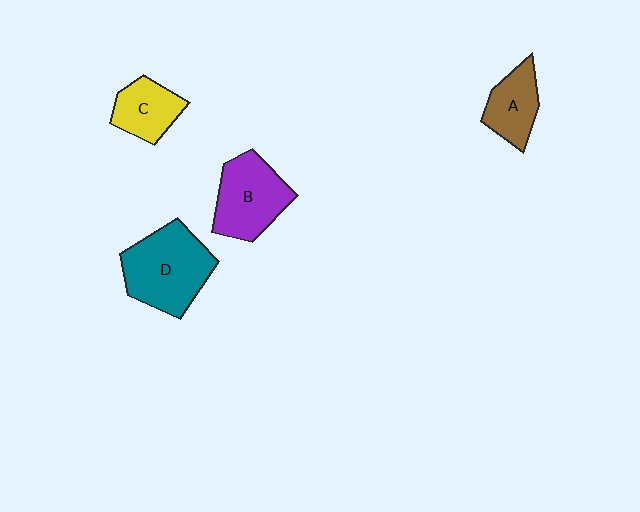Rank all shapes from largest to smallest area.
From largest to smallest: D (teal), B (purple), A (brown), C (yellow).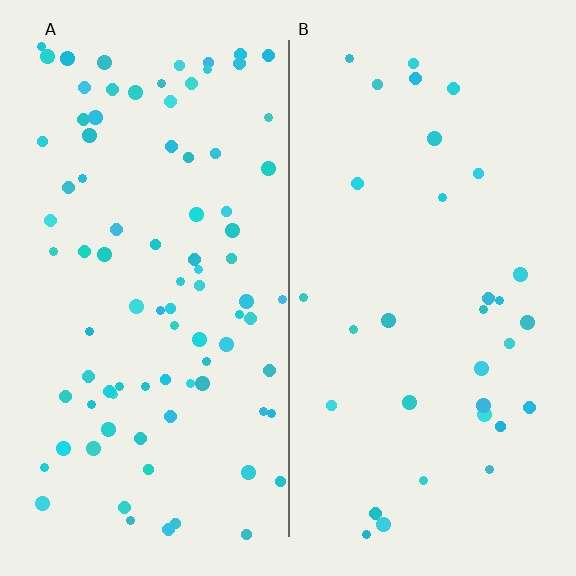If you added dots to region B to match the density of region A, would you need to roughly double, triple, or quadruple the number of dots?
Approximately triple.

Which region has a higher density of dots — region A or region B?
A (the left).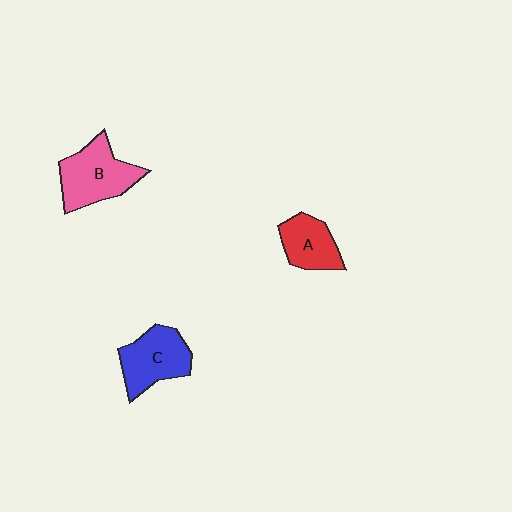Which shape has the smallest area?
Shape A (red).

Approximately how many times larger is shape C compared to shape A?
Approximately 1.3 times.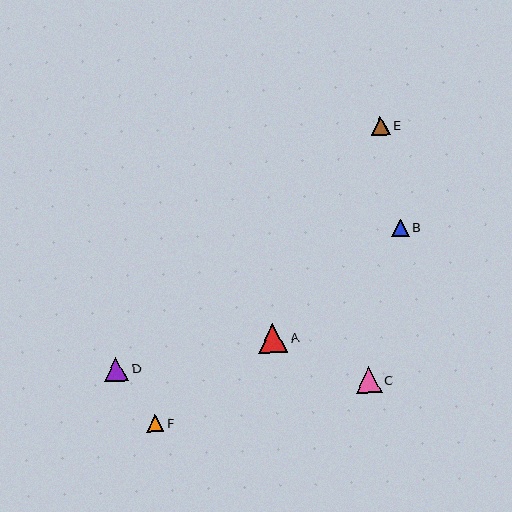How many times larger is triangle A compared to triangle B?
Triangle A is approximately 1.7 times the size of triangle B.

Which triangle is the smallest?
Triangle B is the smallest with a size of approximately 17 pixels.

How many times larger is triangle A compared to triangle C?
Triangle A is approximately 1.1 times the size of triangle C.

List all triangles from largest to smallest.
From largest to smallest: A, C, D, E, F, B.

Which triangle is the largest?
Triangle A is the largest with a size of approximately 29 pixels.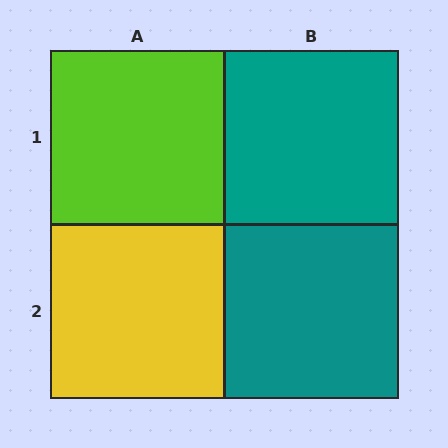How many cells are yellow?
1 cell is yellow.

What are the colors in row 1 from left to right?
Lime, teal.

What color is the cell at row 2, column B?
Teal.